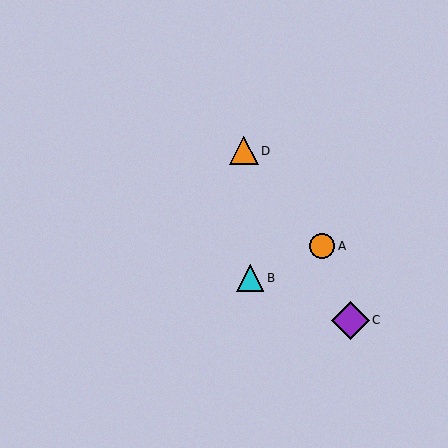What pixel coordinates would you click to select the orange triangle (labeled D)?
Click at (244, 151) to select the orange triangle D.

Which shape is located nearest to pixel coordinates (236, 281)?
The cyan triangle (labeled B) at (250, 278) is nearest to that location.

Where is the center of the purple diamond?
The center of the purple diamond is at (350, 320).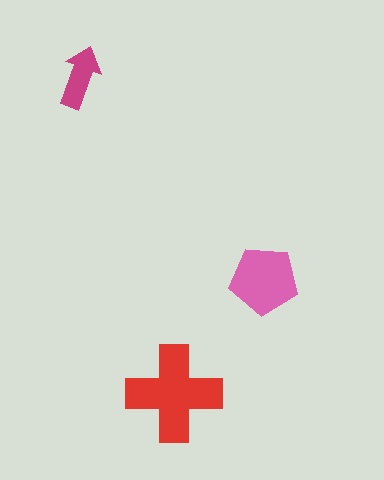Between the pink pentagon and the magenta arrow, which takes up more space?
The pink pentagon.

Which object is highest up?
The magenta arrow is topmost.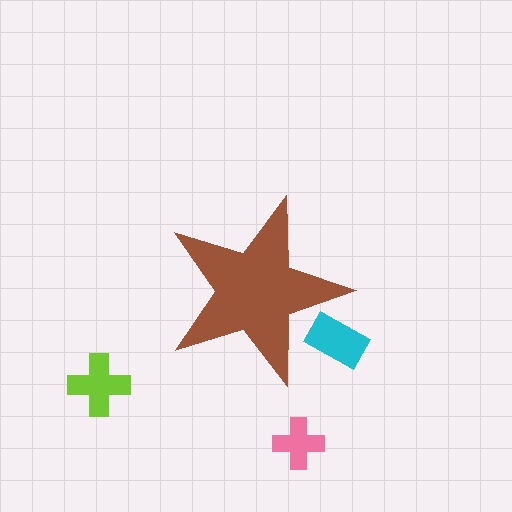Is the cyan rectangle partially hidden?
Yes, the cyan rectangle is partially hidden behind the brown star.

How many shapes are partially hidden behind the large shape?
1 shape is partially hidden.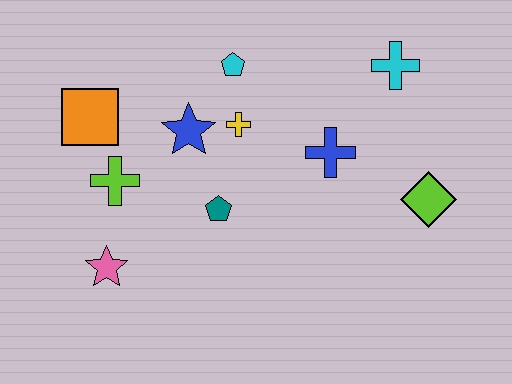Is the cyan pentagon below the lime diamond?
No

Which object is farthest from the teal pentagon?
The cyan cross is farthest from the teal pentagon.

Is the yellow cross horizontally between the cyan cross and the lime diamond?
No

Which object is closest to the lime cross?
The orange square is closest to the lime cross.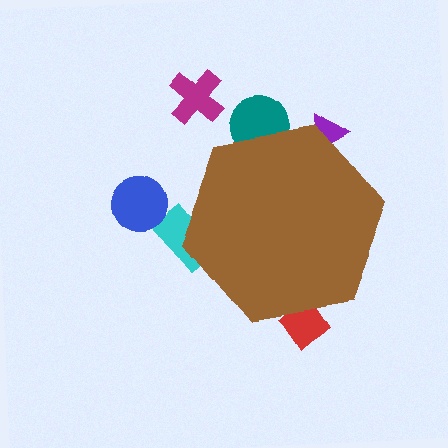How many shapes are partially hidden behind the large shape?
4 shapes are partially hidden.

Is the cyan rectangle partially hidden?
Yes, the cyan rectangle is partially hidden behind the brown hexagon.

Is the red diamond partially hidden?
Yes, the red diamond is partially hidden behind the brown hexagon.